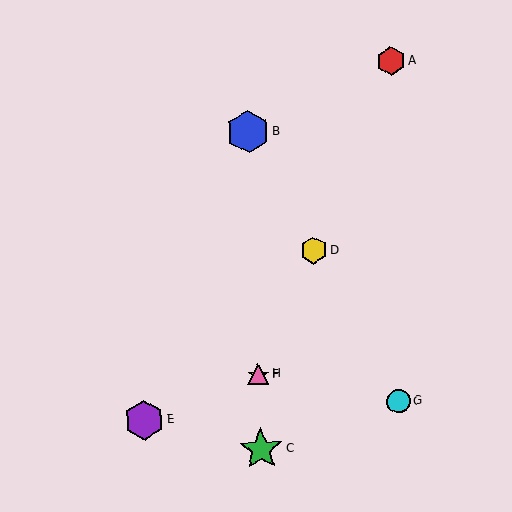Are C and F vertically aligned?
Yes, both are at x≈261.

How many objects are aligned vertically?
4 objects (B, C, F, H) are aligned vertically.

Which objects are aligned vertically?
Objects B, C, F, H are aligned vertically.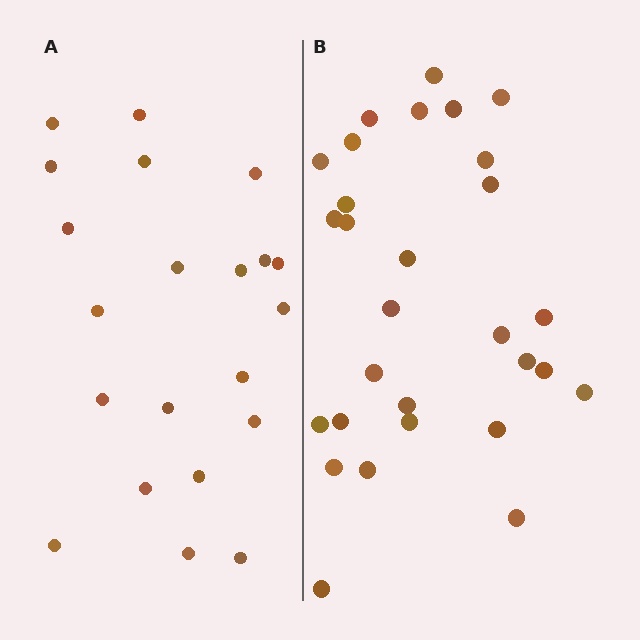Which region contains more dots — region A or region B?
Region B (the right region) has more dots.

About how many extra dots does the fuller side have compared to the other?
Region B has roughly 8 or so more dots than region A.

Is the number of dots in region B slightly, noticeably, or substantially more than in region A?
Region B has noticeably more, but not dramatically so. The ratio is roughly 1.4 to 1.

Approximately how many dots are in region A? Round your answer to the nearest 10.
About 20 dots. (The exact count is 21, which rounds to 20.)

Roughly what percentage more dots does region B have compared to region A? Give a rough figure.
About 40% more.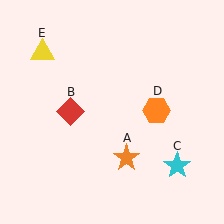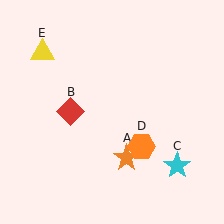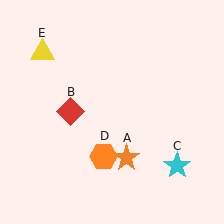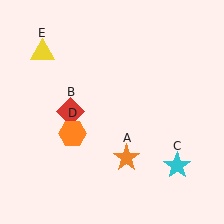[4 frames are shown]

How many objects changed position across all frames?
1 object changed position: orange hexagon (object D).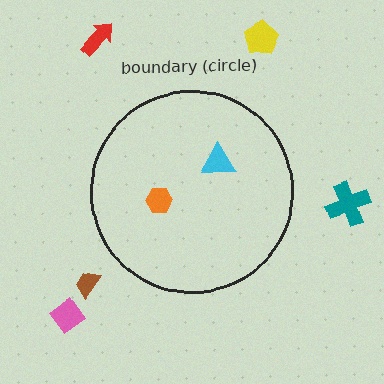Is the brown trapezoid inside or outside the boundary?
Outside.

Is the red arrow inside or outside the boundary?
Outside.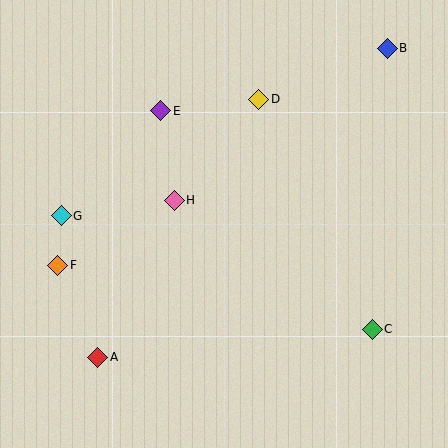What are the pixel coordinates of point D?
Point D is at (259, 99).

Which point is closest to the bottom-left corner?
Point A is closest to the bottom-left corner.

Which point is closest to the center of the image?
Point H at (174, 200) is closest to the center.